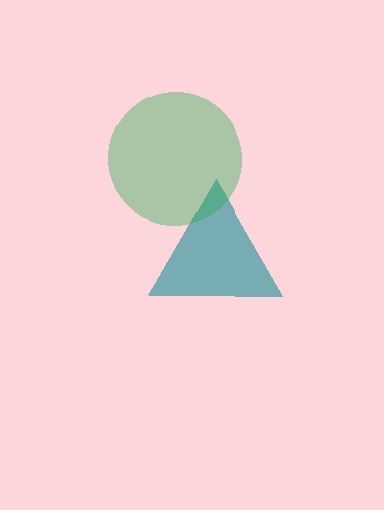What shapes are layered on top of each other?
The layered shapes are: a teal triangle, a green circle.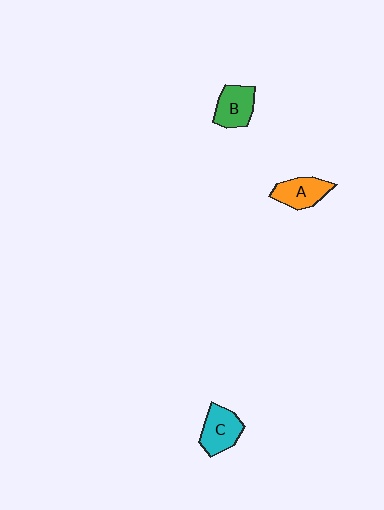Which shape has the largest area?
Shape C (cyan).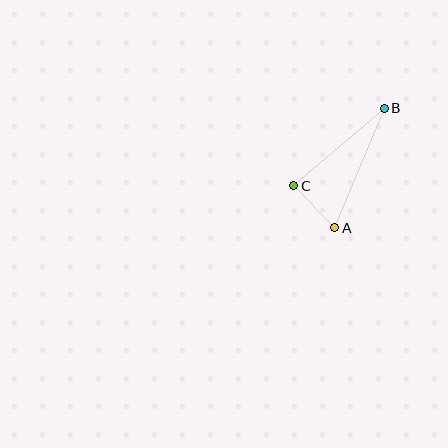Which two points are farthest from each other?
Points A and B are farthest from each other.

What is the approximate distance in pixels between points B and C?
The distance between B and C is approximately 119 pixels.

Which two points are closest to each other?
Points A and C are closest to each other.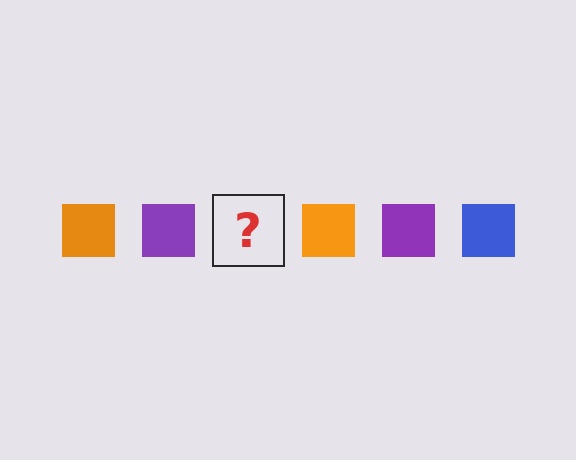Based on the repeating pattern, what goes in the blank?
The blank should be a blue square.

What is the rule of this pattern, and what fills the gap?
The rule is that the pattern cycles through orange, purple, blue squares. The gap should be filled with a blue square.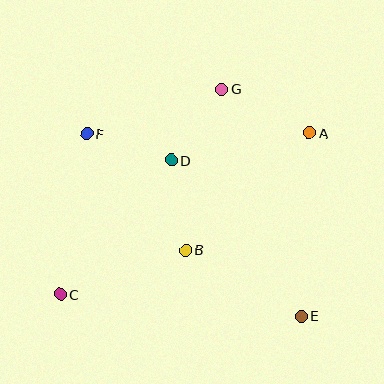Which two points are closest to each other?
Points D and G are closest to each other.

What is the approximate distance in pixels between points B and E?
The distance between B and E is approximately 133 pixels.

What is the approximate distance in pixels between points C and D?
The distance between C and D is approximately 174 pixels.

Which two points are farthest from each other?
Points A and C are farthest from each other.